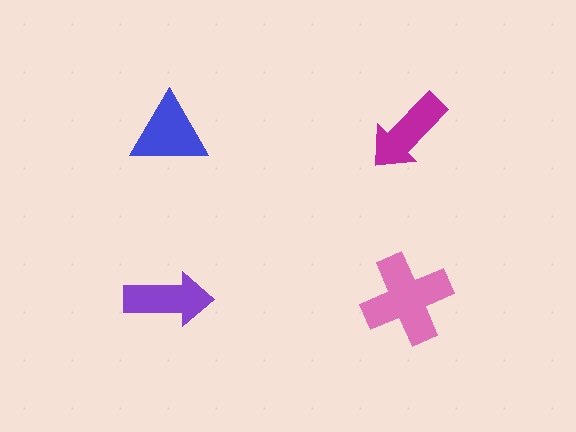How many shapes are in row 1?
2 shapes.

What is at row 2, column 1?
A purple arrow.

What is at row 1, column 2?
A magenta arrow.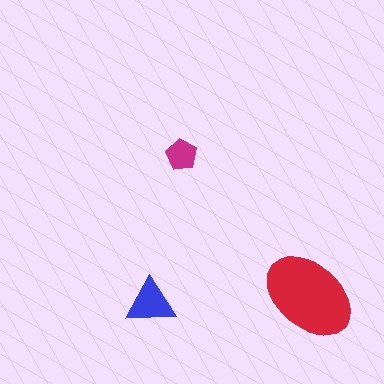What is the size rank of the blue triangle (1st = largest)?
2nd.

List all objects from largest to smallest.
The red ellipse, the blue triangle, the magenta pentagon.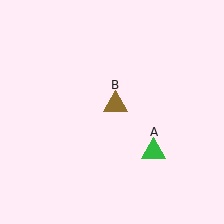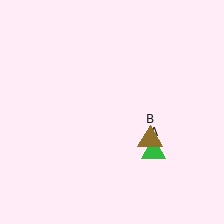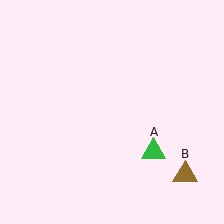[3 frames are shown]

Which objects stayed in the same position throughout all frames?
Green triangle (object A) remained stationary.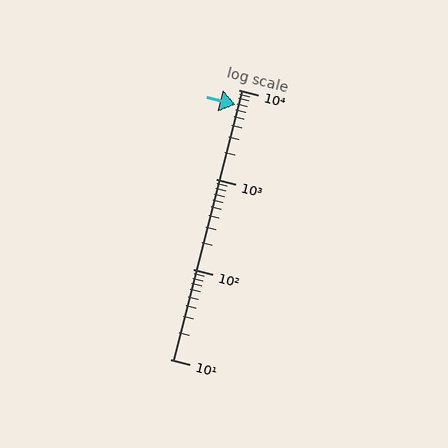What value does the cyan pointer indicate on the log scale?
The pointer indicates approximately 6800.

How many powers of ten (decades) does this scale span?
The scale spans 3 decades, from 10 to 10000.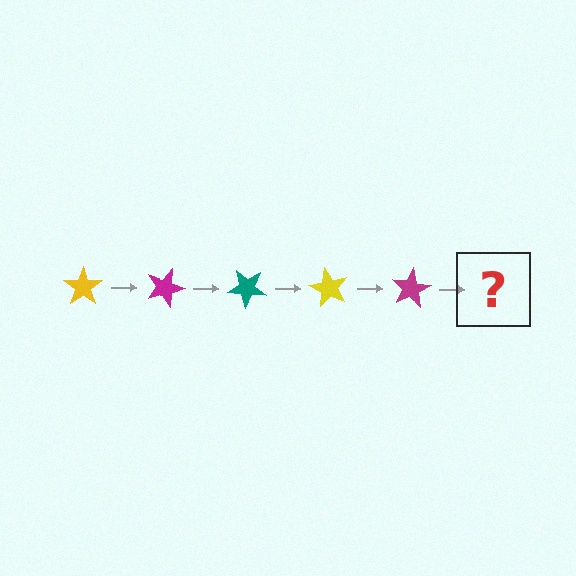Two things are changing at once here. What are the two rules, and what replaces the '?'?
The two rules are that it rotates 20 degrees each step and the color cycles through yellow, magenta, and teal. The '?' should be a teal star, rotated 100 degrees from the start.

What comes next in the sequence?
The next element should be a teal star, rotated 100 degrees from the start.